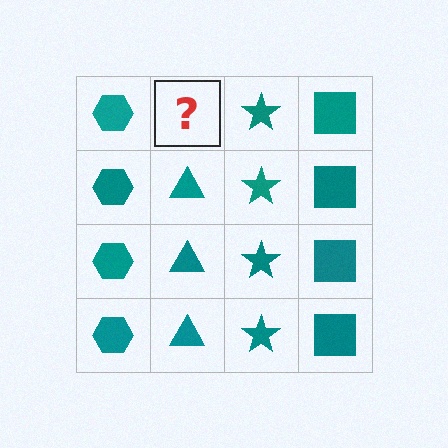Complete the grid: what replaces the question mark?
The question mark should be replaced with a teal triangle.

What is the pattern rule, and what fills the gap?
The rule is that each column has a consistent shape. The gap should be filled with a teal triangle.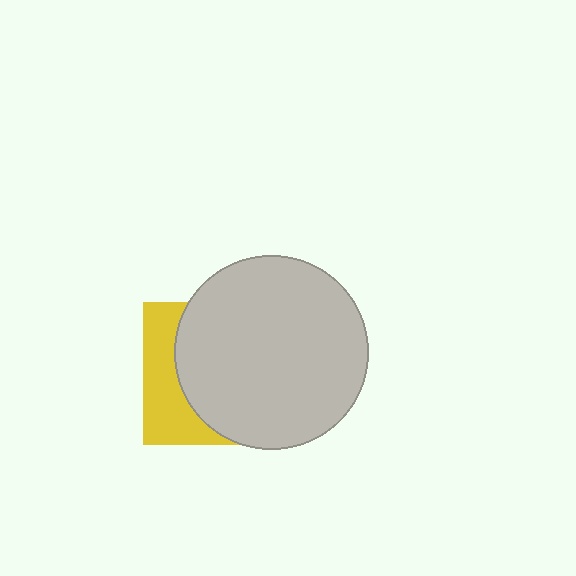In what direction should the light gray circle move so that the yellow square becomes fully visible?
The light gray circle should move right. That is the shortest direction to clear the overlap and leave the yellow square fully visible.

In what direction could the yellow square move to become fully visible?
The yellow square could move left. That would shift it out from behind the light gray circle entirely.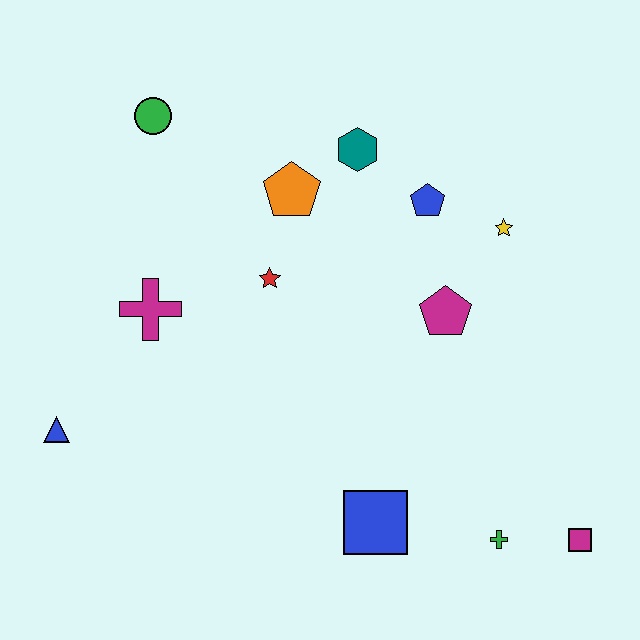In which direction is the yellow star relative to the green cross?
The yellow star is above the green cross.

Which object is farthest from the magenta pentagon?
The blue triangle is farthest from the magenta pentagon.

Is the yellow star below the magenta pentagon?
No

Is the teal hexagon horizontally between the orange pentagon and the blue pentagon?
Yes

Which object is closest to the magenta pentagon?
The yellow star is closest to the magenta pentagon.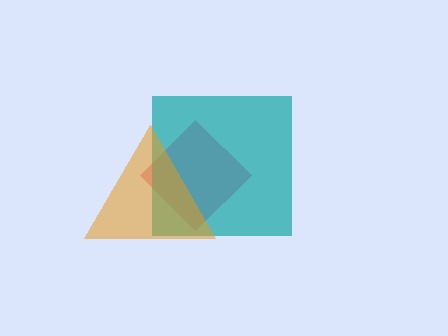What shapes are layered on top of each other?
The layered shapes are: a pink diamond, a teal square, an orange triangle.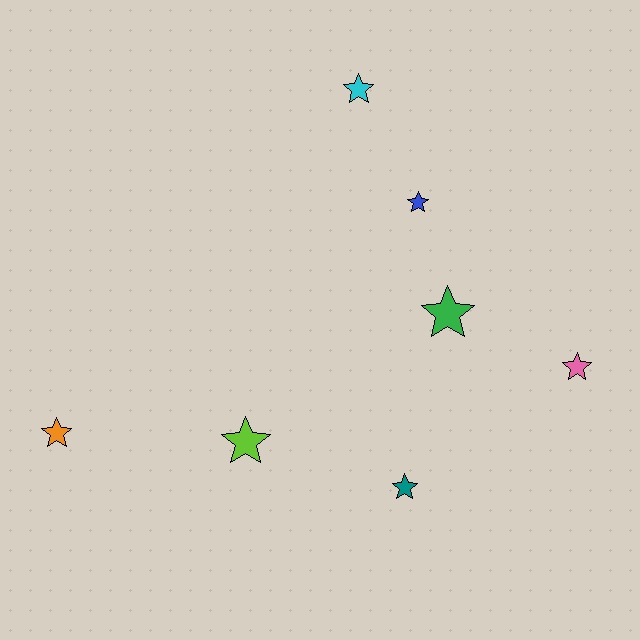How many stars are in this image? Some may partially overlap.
There are 7 stars.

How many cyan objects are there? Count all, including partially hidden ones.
There is 1 cyan object.